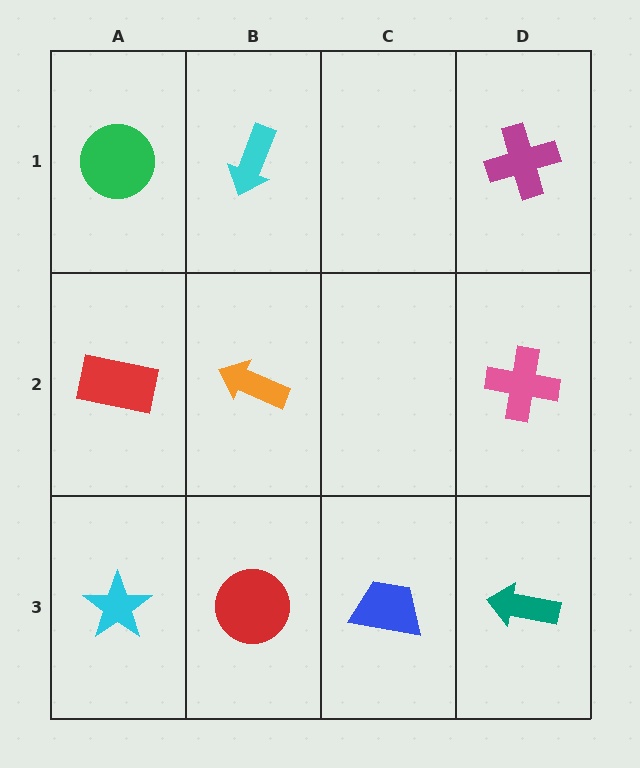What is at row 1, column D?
A magenta cross.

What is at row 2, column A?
A red rectangle.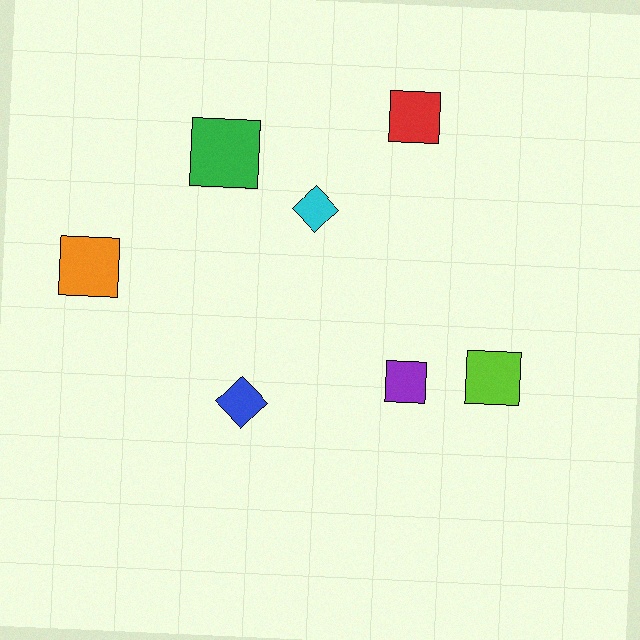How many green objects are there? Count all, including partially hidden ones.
There is 1 green object.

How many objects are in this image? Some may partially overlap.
There are 7 objects.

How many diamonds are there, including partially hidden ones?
There are 2 diamonds.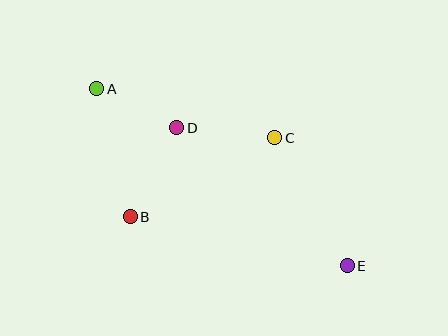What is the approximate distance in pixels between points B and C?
The distance between B and C is approximately 165 pixels.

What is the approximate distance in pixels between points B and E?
The distance between B and E is approximately 223 pixels.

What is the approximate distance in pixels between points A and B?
The distance between A and B is approximately 132 pixels.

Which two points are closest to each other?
Points A and D are closest to each other.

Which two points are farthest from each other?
Points A and E are farthest from each other.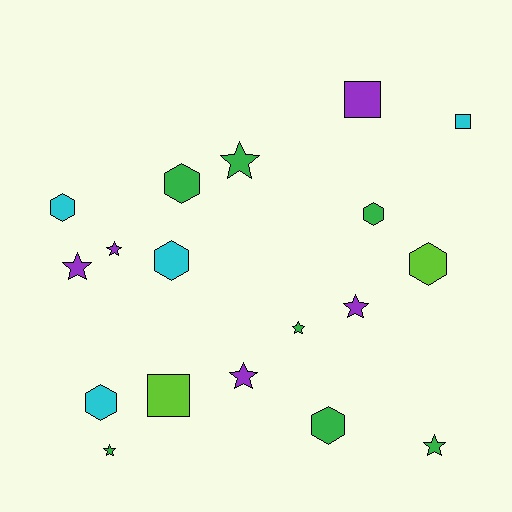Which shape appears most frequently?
Star, with 8 objects.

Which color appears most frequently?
Green, with 7 objects.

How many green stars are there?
There are 4 green stars.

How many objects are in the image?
There are 18 objects.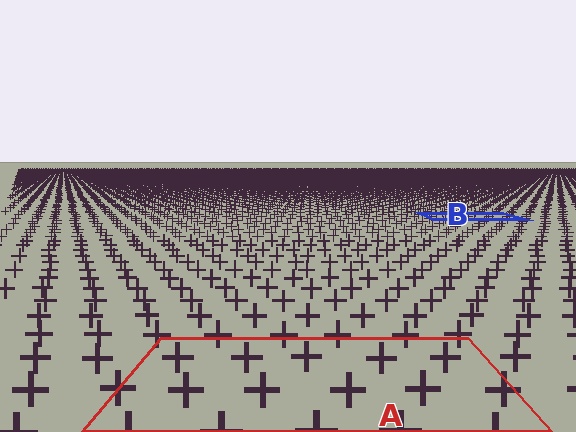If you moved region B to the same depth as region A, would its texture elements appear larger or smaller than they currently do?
They would appear larger. At a closer depth, the same texture elements are projected at a bigger on-screen size.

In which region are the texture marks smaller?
The texture marks are smaller in region B, because it is farther away.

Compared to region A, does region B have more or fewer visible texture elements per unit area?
Region B has more texture elements per unit area — they are packed more densely because it is farther away.